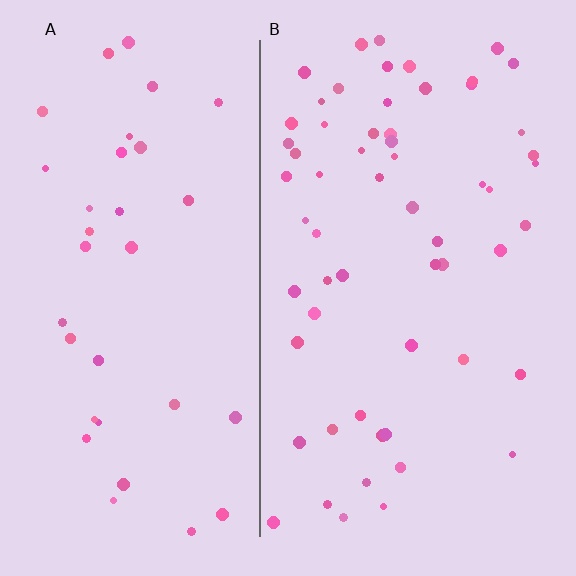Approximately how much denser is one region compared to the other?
Approximately 1.7× — region B over region A.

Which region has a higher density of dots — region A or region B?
B (the right).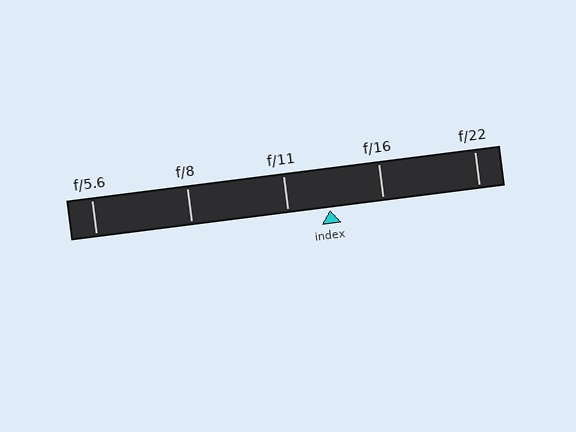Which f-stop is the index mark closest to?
The index mark is closest to f/11.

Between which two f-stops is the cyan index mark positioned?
The index mark is between f/11 and f/16.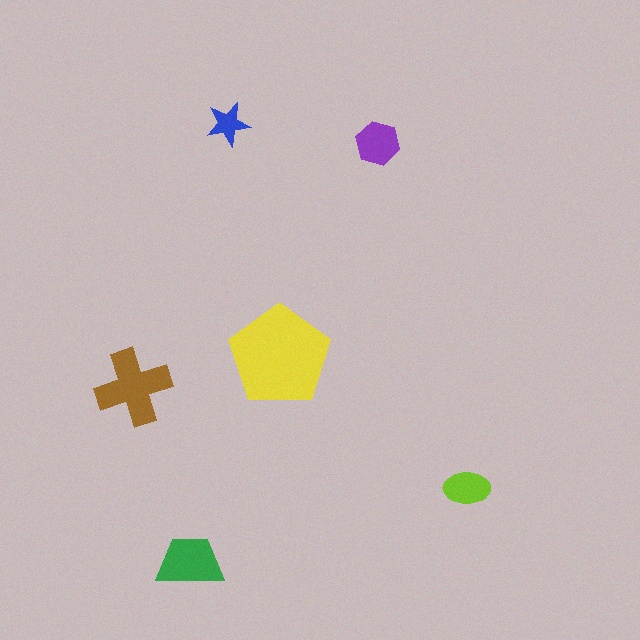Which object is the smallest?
The blue star.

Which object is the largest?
The yellow pentagon.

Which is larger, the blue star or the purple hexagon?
The purple hexagon.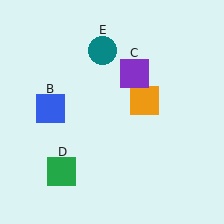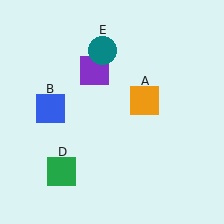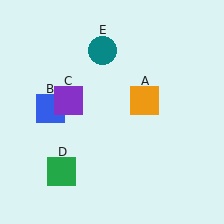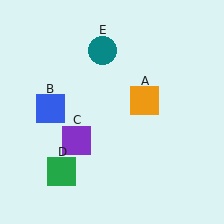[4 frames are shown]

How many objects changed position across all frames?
1 object changed position: purple square (object C).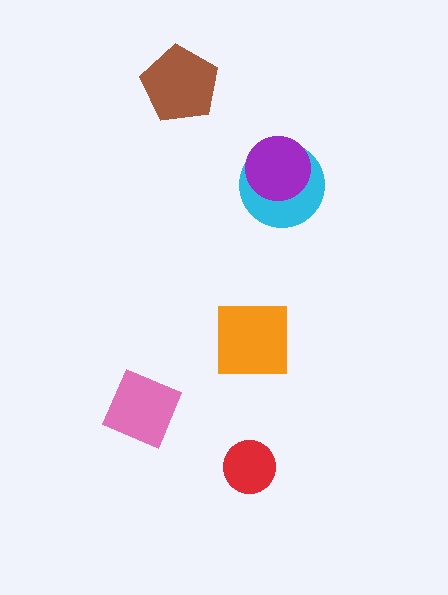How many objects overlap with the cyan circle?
1 object overlaps with the cyan circle.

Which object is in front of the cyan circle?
The purple circle is in front of the cyan circle.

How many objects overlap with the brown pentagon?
0 objects overlap with the brown pentagon.